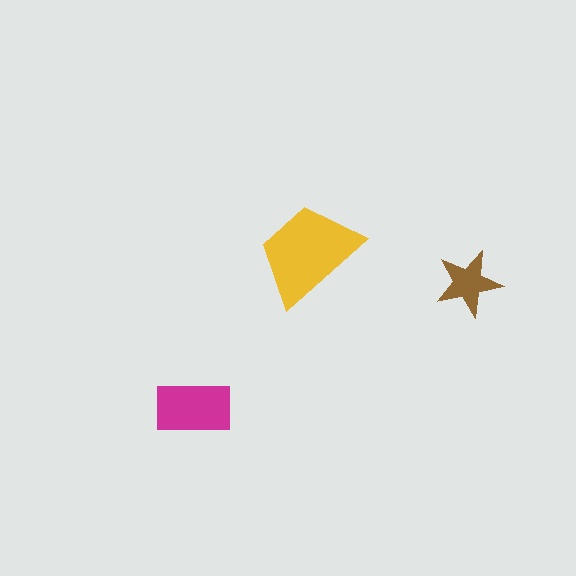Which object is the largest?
The yellow trapezoid.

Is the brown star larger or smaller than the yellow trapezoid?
Smaller.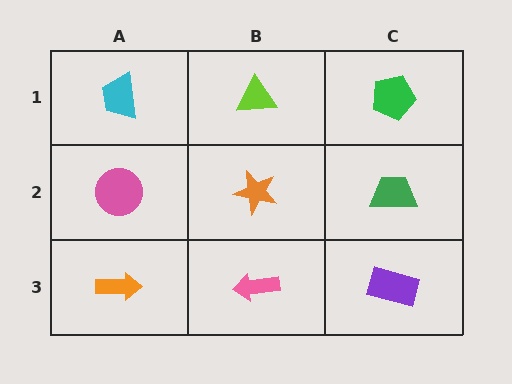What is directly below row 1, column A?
A pink circle.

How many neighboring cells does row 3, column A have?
2.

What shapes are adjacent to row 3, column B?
An orange star (row 2, column B), an orange arrow (row 3, column A), a purple rectangle (row 3, column C).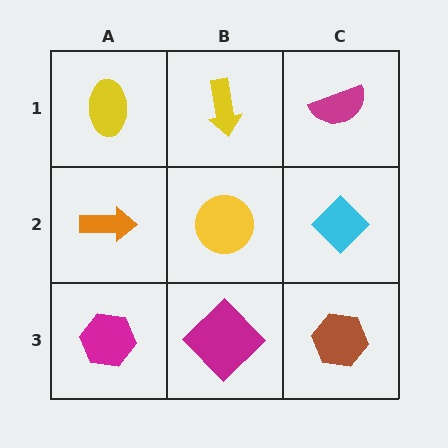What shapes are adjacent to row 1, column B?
A yellow circle (row 2, column B), a yellow ellipse (row 1, column A), a magenta semicircle (row 1, column C).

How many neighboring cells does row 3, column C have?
2.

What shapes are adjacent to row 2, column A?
A yellow ellipse (row 1, column A), a magenta hexagon (row 3, column A), a yellow circle (row 2, column B).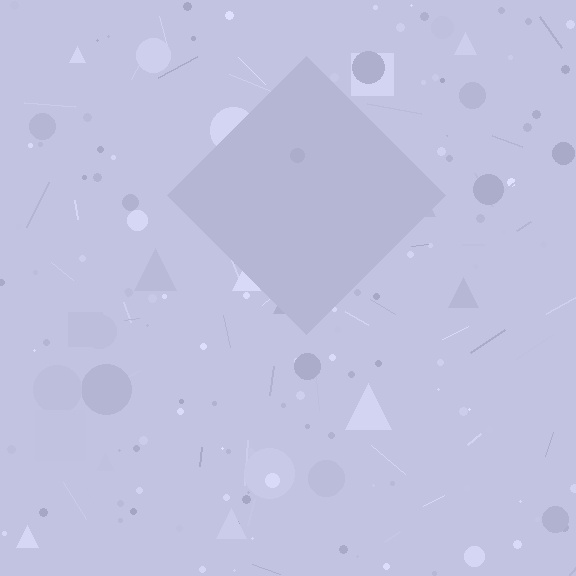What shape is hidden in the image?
A diamond is hidden in the image.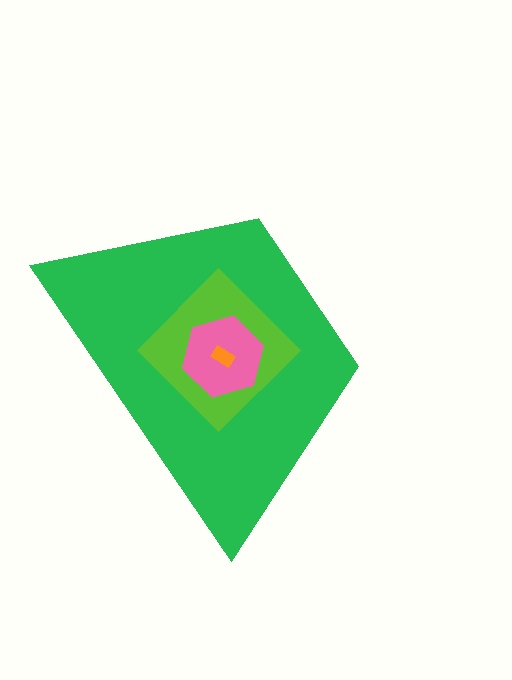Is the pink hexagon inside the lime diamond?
Yes.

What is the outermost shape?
The green trapezoid.